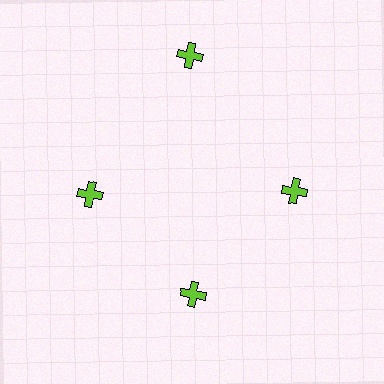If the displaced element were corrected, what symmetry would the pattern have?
It would have 4-fold rotational symmetry — the pattern would map onto itself every 90 degrees.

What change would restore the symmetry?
The symmetry would be restored by moving it inward, back onto the ring so that all 4 crosses sit at equal angles and equal distance from the center.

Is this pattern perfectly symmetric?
No. The 4 lime crosses are arranged in a ring, but one element near the 12 o'clock position is pushed outward from the center, breaking the 4-fold rotational symmetry.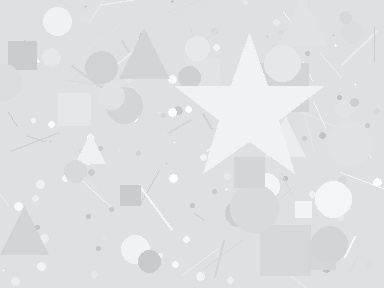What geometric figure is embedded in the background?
A star is embedded in the background.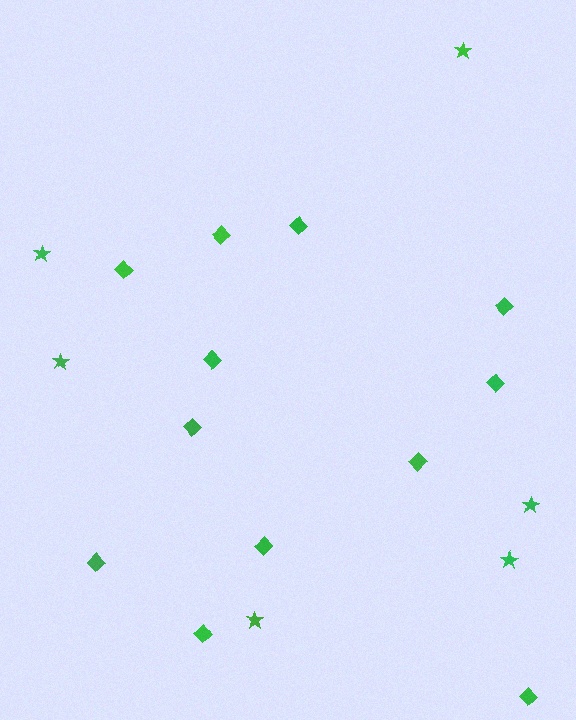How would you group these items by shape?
There are 2 groups: one group of stars (6) and one group of diamonds (12).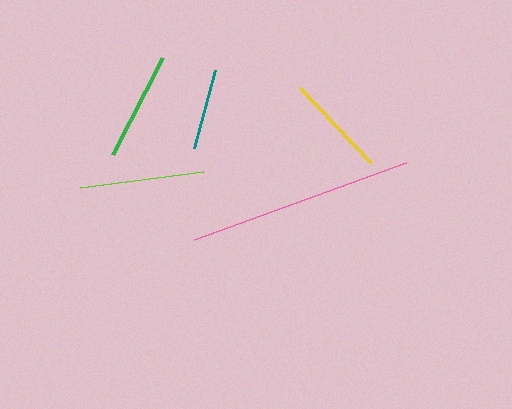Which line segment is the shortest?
The teal line is the shortest at approximately 81 pixels.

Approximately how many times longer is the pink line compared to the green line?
The pink line is approximately 2.1 times the length of the green line.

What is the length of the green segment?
The green segment is approximately 109 pixels long.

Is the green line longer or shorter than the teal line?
The green line is longer than the teal line.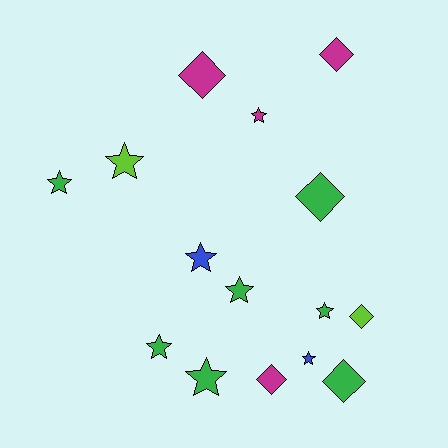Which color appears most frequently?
Green, with 7 objects.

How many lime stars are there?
There is 1 lime star.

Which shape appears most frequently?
Star, with 9 objects.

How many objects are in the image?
There are 15 objects.